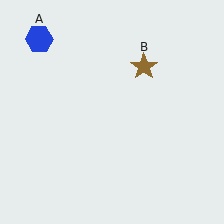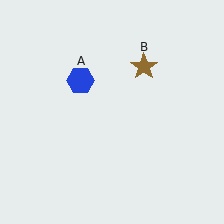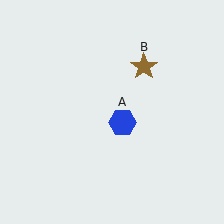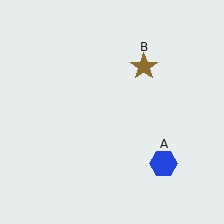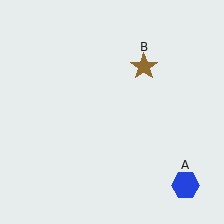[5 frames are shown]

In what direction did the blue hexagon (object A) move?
The blue hexagon (object A) moved down and to the right.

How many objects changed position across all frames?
1 object changed position: blue hexagon (object A).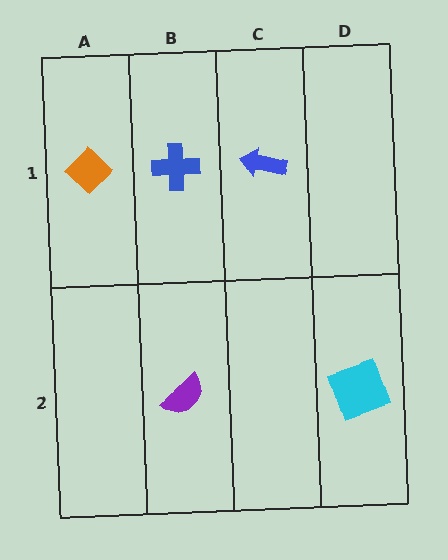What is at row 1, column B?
A blue cross.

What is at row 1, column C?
A blue arrow.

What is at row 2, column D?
A cyan square.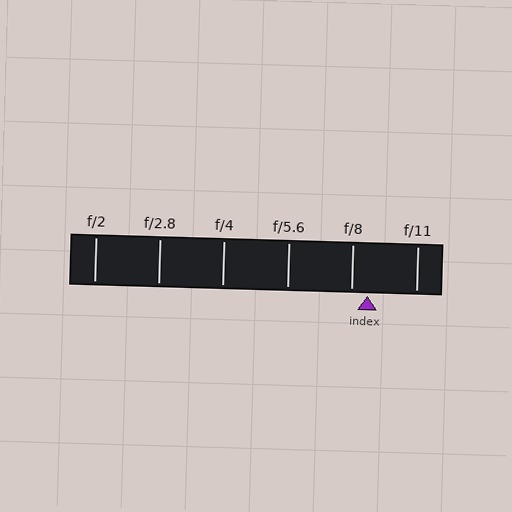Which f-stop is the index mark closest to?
The index mark is closest to f/8.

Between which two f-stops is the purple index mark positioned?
The index mark is between f/8 and f/11.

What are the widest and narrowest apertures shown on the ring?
The widest aperture shown is f/2 and the narrowest is f/11.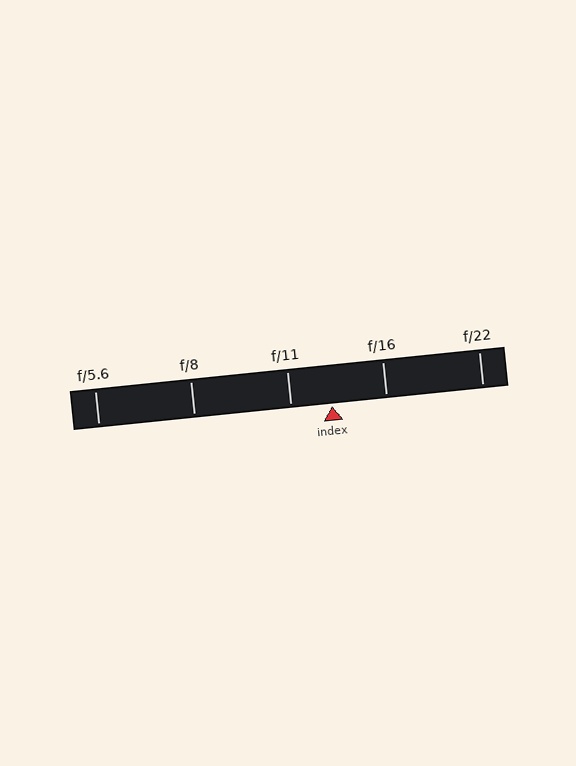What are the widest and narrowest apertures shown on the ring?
The widest aperture shown is f/5.6 and the narrowest is f/22.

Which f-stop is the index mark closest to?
The index mark is closest to f/11.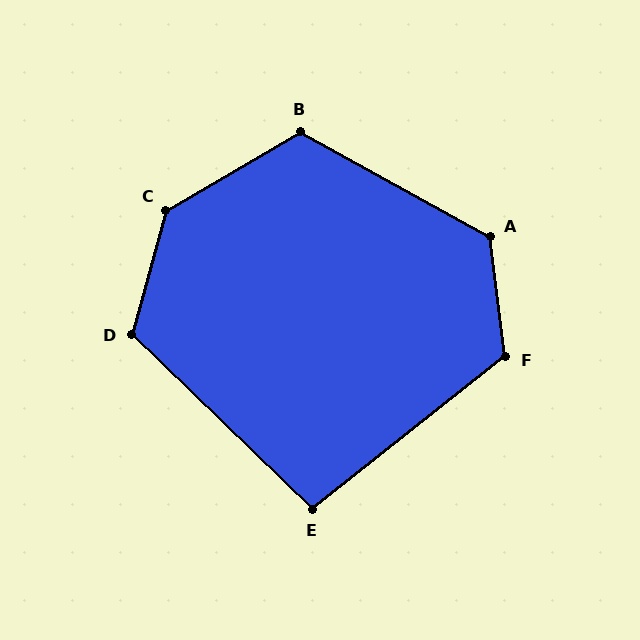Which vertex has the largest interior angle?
C, at approximately 136 degrees.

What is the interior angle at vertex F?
Approximately 121 degrees (obtuse).